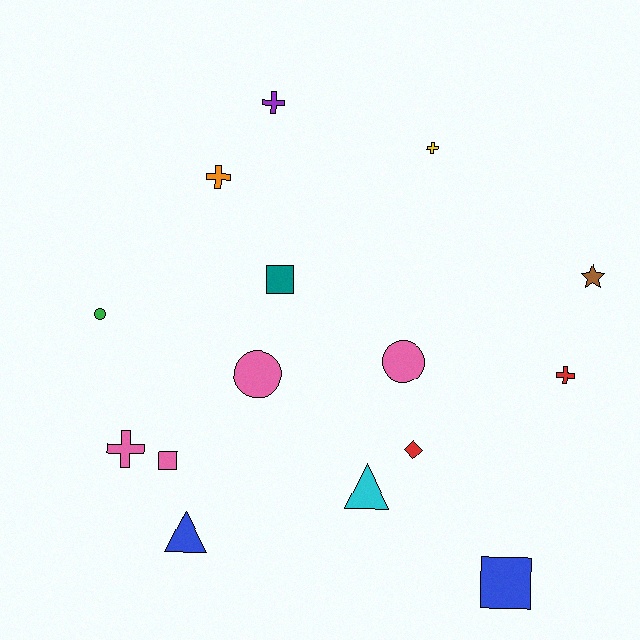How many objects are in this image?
There are 15 objects.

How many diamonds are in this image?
There is 1 diamond.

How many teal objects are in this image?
There is 1 teal object.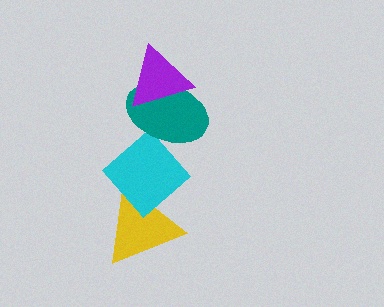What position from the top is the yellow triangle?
The yellow triangle is 4th from the top.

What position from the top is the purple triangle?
The purple triangle is 1st from the top.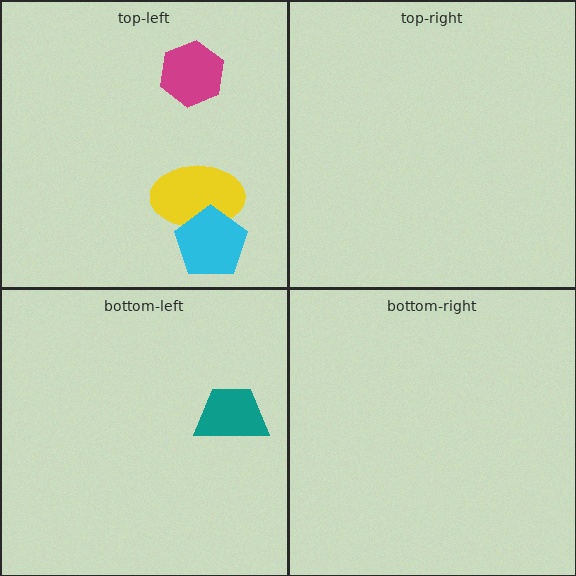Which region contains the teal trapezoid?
The bottom-left region.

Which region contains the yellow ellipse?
The top-left region.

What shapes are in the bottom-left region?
The teal trapezoid.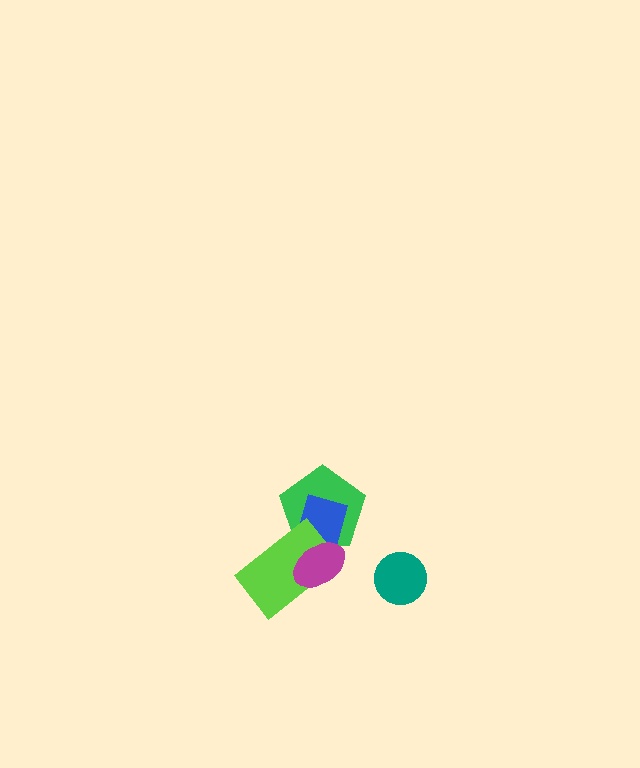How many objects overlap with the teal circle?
0 objects overlap with the teal circle.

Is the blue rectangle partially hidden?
Yes, it is partially covered by another shape.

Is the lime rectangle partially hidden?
Yes, it is partially covered by another shape.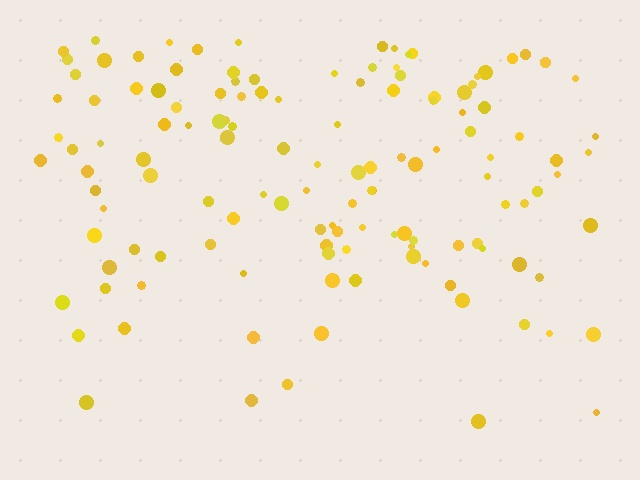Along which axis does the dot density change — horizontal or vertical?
Vertical.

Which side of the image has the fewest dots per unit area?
The bottom.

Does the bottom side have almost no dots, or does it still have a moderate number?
Still a moderate number, just noticeably fewer than the top.